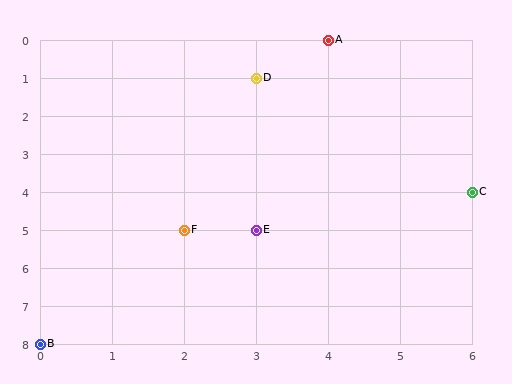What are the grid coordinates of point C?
Point C is at grid coordinates (6, 4).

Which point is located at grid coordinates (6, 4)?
Point C is at (6, 4).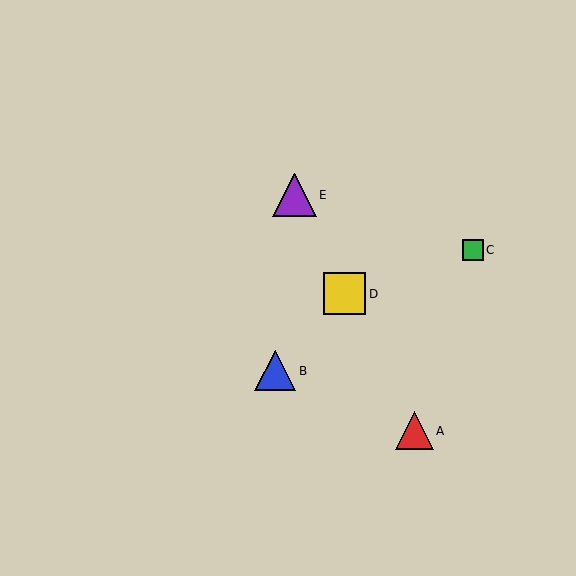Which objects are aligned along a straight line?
Objects A, D, E are aligned along a straight line.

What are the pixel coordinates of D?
Object D is at (345, 294).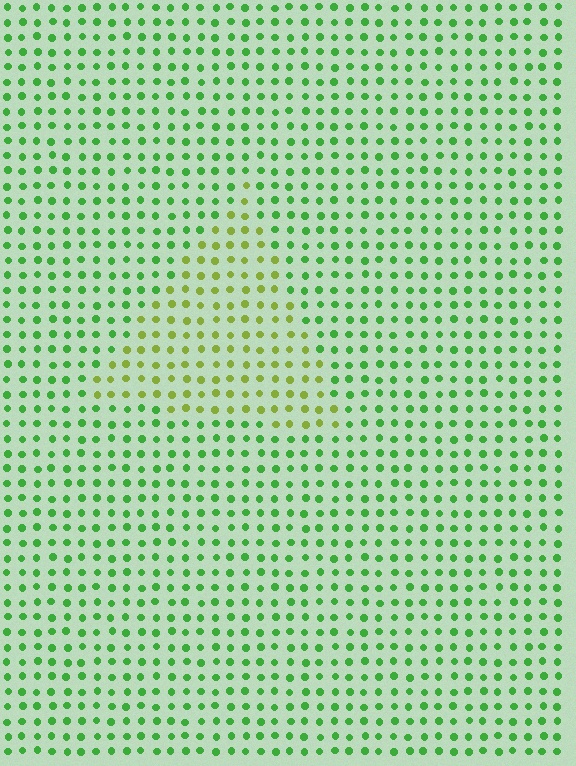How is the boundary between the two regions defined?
The boundary is defined purely by a slight shift in hue (about 38 degrees). Spacing, size, and orientation are identical on both sides.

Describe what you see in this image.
The image is filled with small green elements in a uniform arrangement. A triangle-shaped region is visible where the elements are tinted to a slightly different hue, forming a subtle color boundary.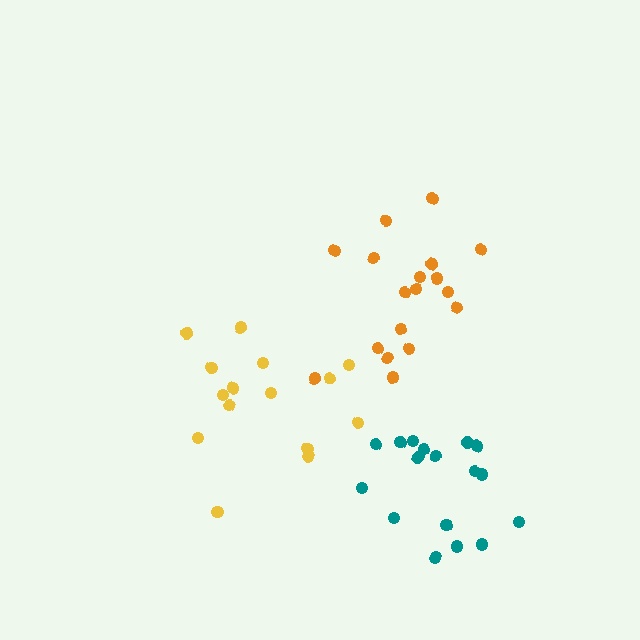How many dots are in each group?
Group 1: 15 dots, Group 2: 18 dots, Group 3: 17 dots (50 total).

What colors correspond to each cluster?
The clusters are colored: yellow, orange, teal.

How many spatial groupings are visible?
There are 3 spatial groupings.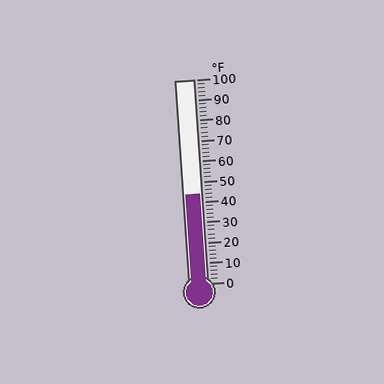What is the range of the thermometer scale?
The thermometer scale ranges from 0°F to 100°F.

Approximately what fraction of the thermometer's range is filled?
The thermometer is filled to approximately 45% of its range.